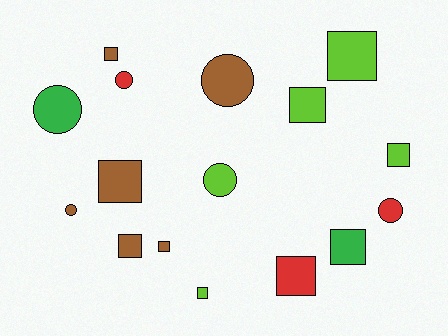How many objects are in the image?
There are 16 objects.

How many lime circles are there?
There is 1 lime circle.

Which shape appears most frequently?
Square, with 10 objects.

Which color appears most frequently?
Brown, with 6 objects.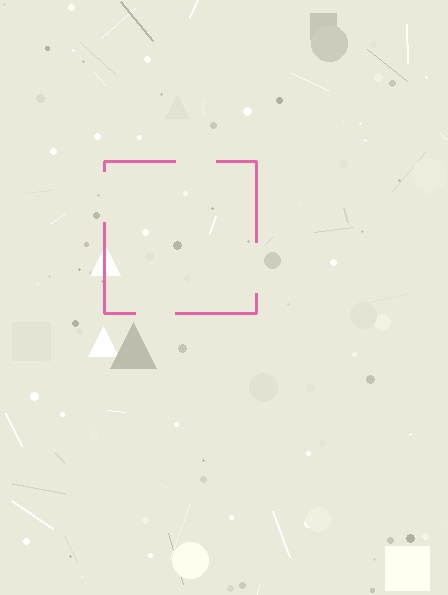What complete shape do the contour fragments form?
The contour fragments form a square.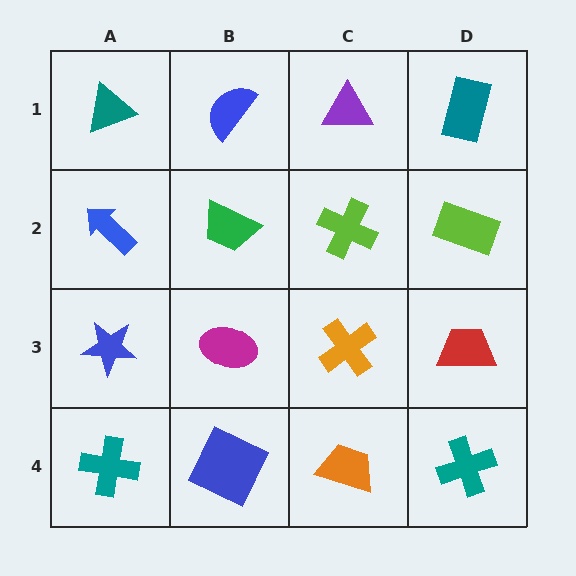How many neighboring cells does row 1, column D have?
2.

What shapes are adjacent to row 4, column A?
A blue star (row 3, column A), a blue square (row 4, column B).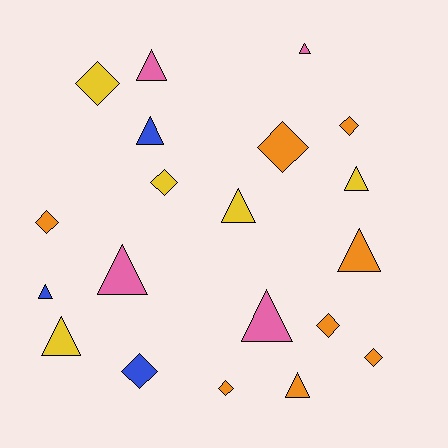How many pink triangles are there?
There are 4 pink triangles.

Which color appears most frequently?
Orange, with 8 objects.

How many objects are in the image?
There are 20 objects.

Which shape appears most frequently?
Triangle, with 11 objects.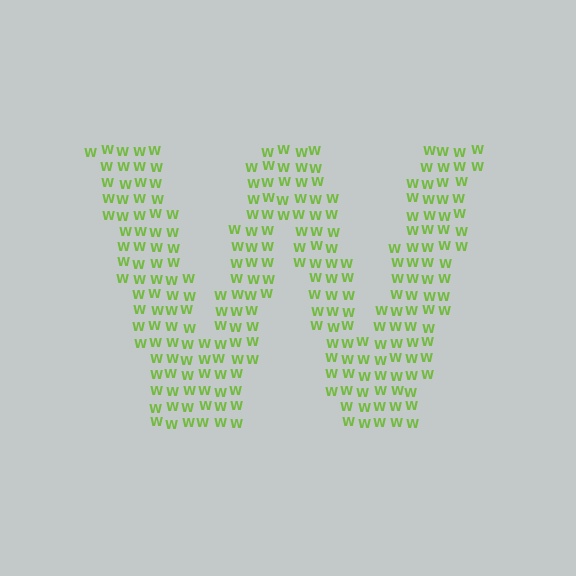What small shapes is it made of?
It is made of small letter W's.